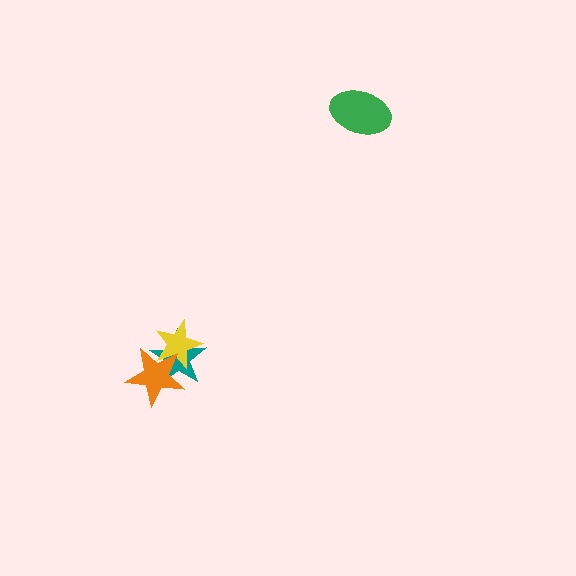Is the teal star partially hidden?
Yes, it is partially covered by another shape.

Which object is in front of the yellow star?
The orange star is in front of the yellow star.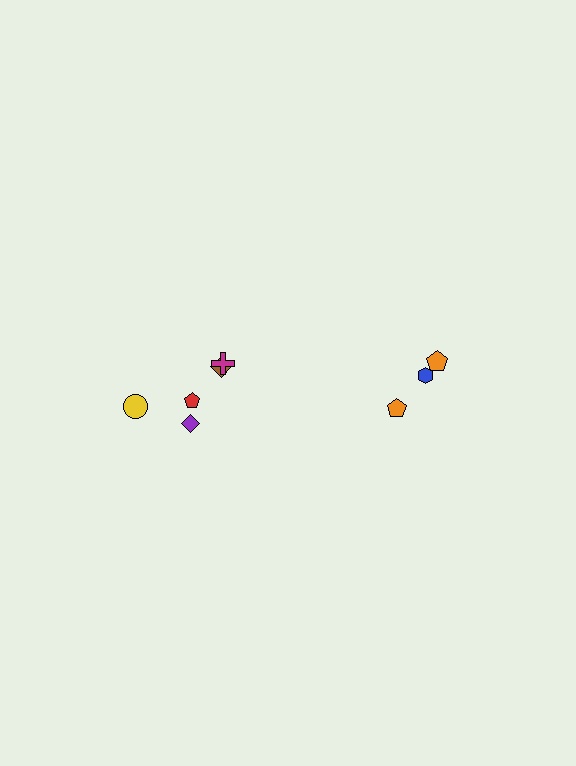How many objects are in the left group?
There are 5 objects.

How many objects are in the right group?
There are 3 objects.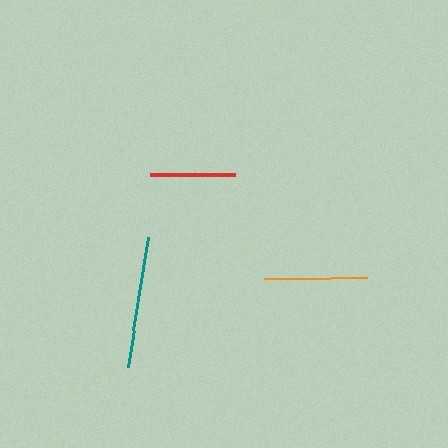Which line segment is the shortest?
The red line is the shortest at approximately 85 pixels.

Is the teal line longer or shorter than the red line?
The teal line is longer than the red line.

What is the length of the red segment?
The red segment is approximately 85 pixels long.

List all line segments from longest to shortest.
From longest to shortest: teal, orange, red.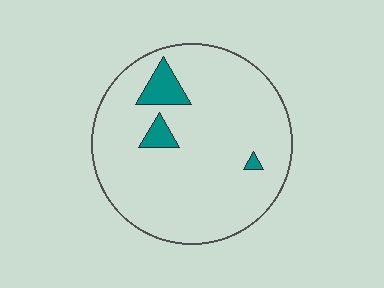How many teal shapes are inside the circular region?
3.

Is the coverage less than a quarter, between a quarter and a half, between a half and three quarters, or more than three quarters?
Less than a quarter.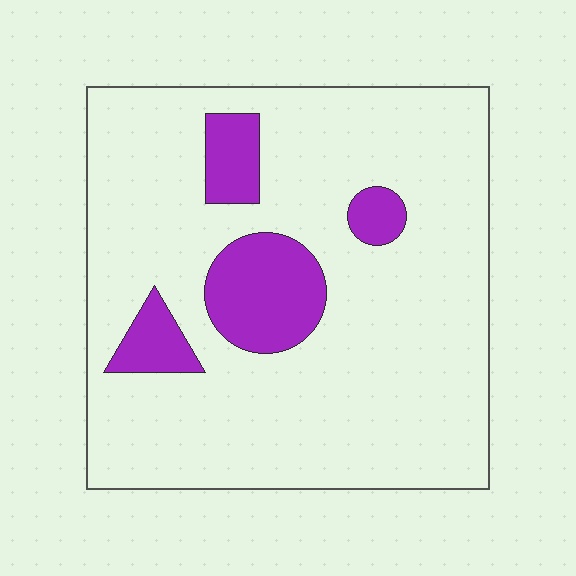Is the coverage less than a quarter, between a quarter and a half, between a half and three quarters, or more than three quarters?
Less than a quarter.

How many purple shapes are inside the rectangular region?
4.